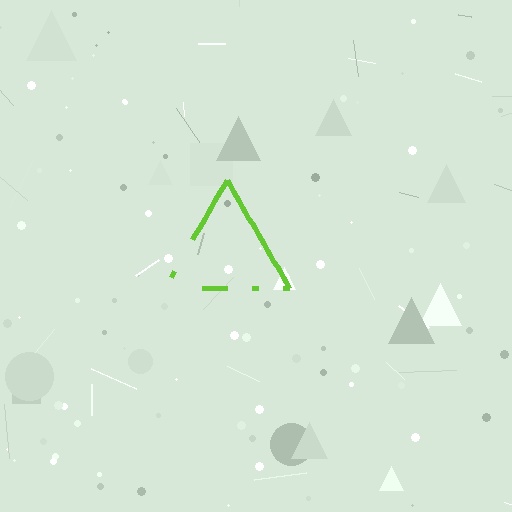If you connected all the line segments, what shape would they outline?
They would outline a triangle.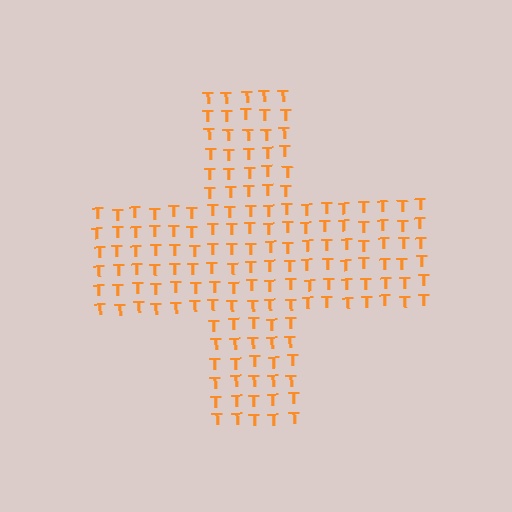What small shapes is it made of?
It is made of small letter T's.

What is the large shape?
The large shape is a cross.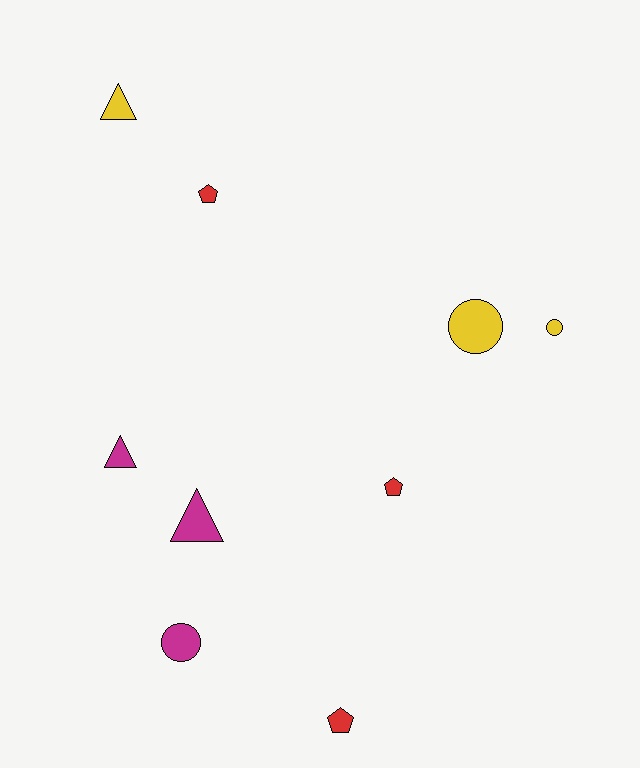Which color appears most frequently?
Yellow, with 3 objects.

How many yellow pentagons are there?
There are no yellow pentagons.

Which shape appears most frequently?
Triangle, with 3 objects.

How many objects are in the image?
There are 9 objects.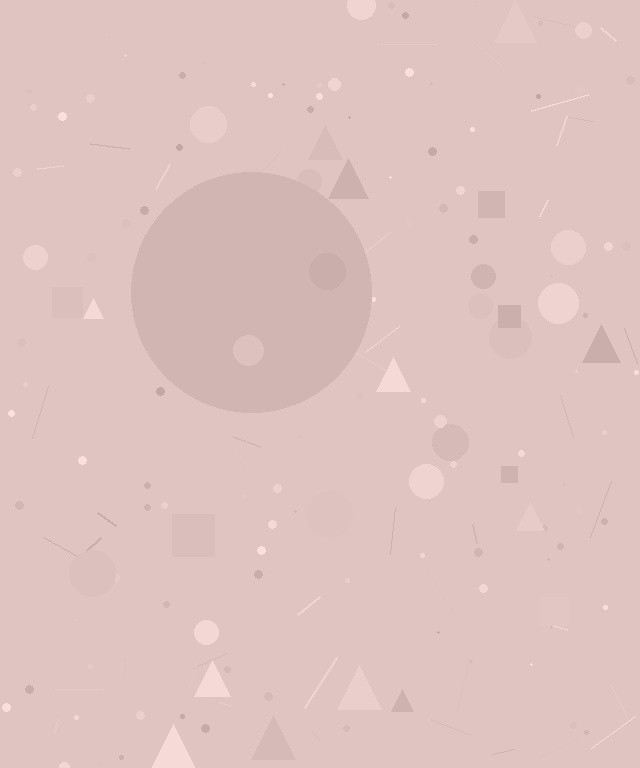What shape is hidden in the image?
A circle is hidden in the image.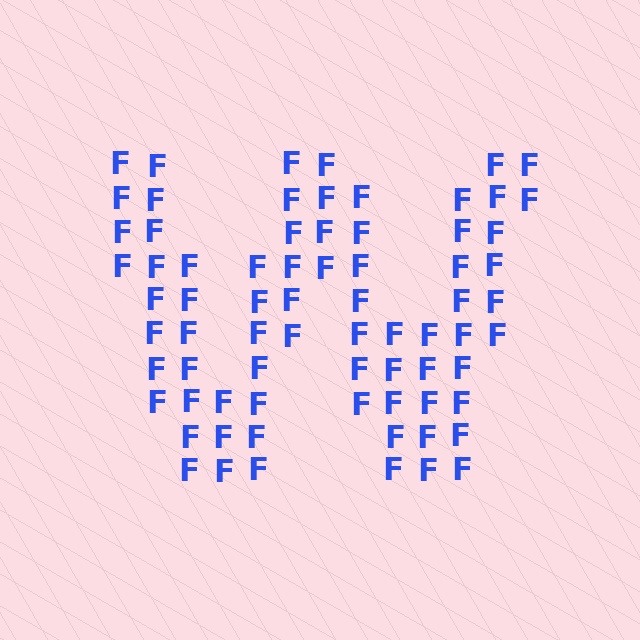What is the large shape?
The large shape is the letter W.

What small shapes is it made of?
It is made of small letter F's.